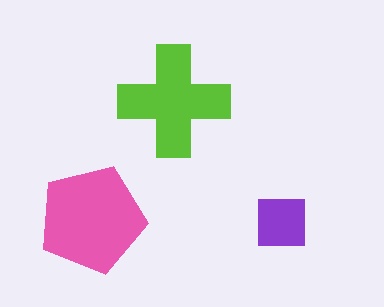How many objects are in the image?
There are 3 objects in the image.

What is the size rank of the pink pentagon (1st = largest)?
1st.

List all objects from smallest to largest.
The purple square, the lime cross, the pink pentagon.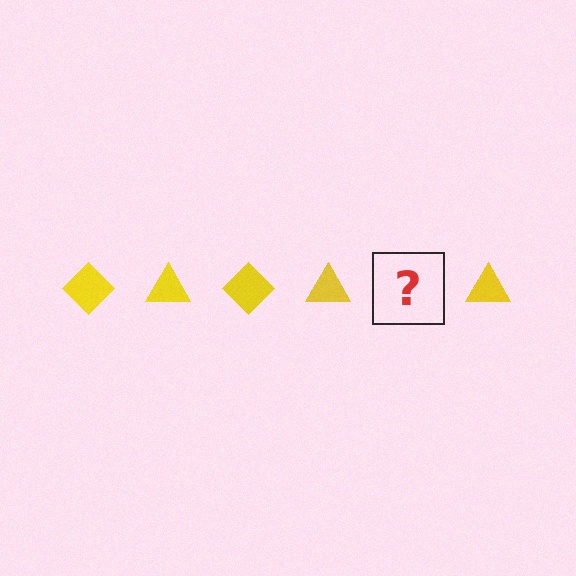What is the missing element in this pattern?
The missing element is a yellow diamond.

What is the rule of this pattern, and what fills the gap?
The rule is that the pattern cycles through diamond, triangle shapes in yellow. The gap should be filled with a yellow diamond.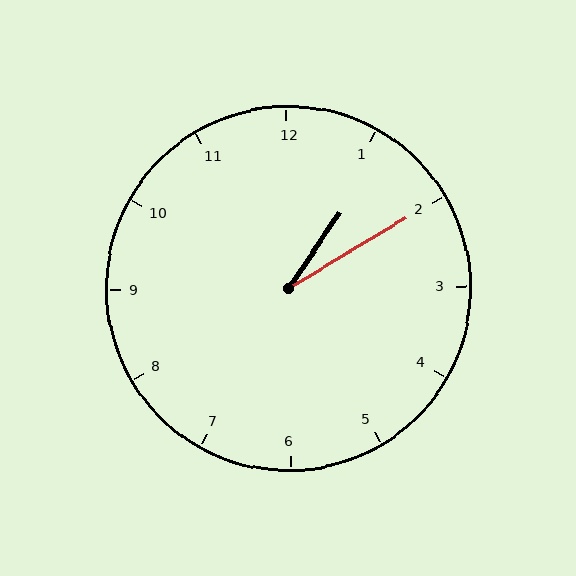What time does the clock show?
1:10.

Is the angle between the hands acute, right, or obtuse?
It is acute.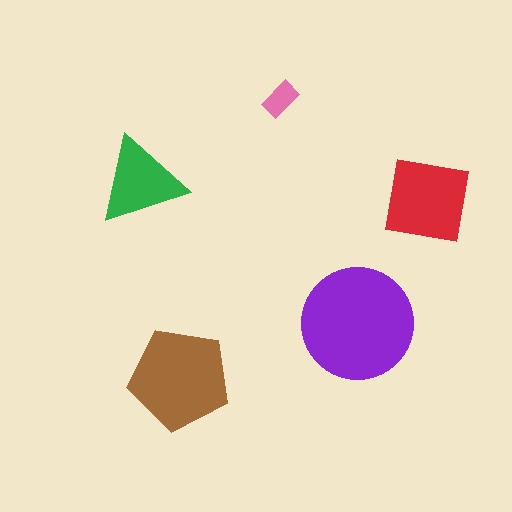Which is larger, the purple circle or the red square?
The purple circle.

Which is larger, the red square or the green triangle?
The red square.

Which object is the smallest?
The pink rectangle.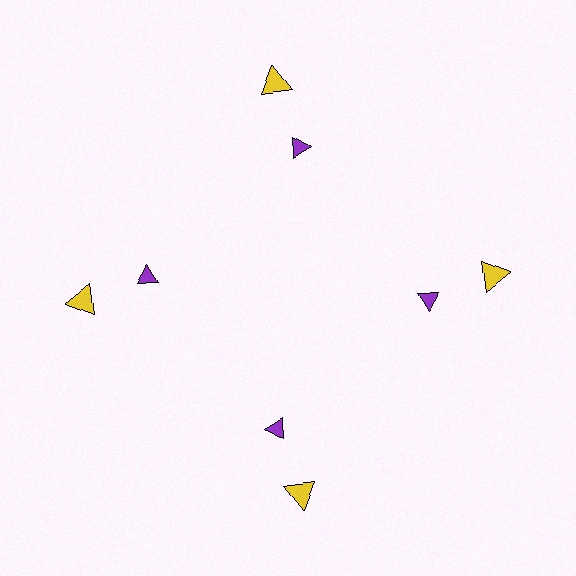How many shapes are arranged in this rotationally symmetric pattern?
There are 8 shapes, arranged in 4 groups of 2.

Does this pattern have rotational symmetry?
Yes, this pattern has 4-fold rotational symmetry. It looks the same after rotating 90 degrees around the center.